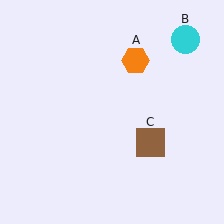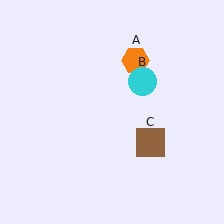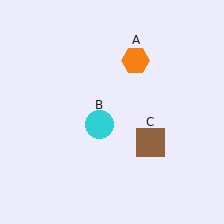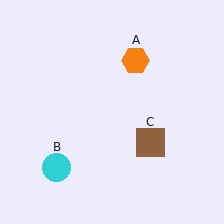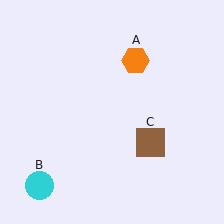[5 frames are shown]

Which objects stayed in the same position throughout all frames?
Orange hexagon (object A) and brown square (object C) remained stationary.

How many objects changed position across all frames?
1 object changed position: cyan circle (object B).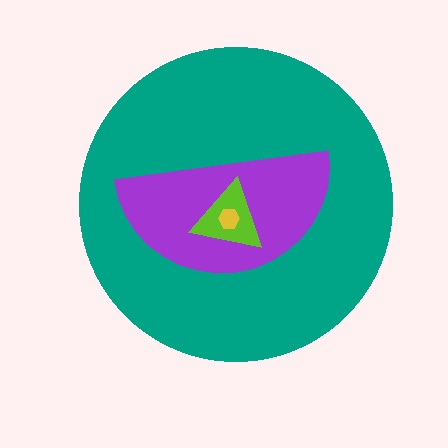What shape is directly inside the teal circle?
The purple semicircle.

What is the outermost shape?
The teal circle.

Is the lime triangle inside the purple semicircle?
Yes.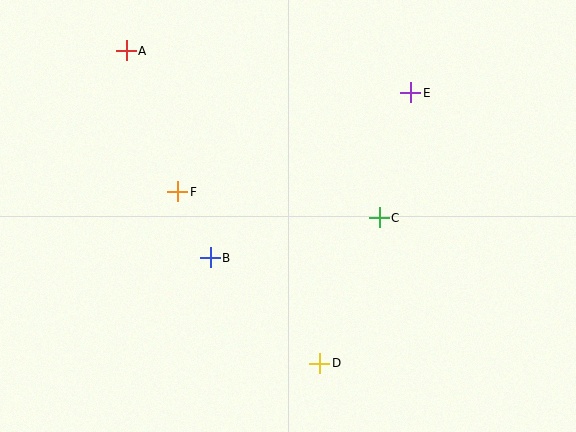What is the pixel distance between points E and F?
The distance between E and F is 253 pixels.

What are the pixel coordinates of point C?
Point C is at (379, 218).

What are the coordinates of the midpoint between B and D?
The midpoint between B and D is at (265, 310).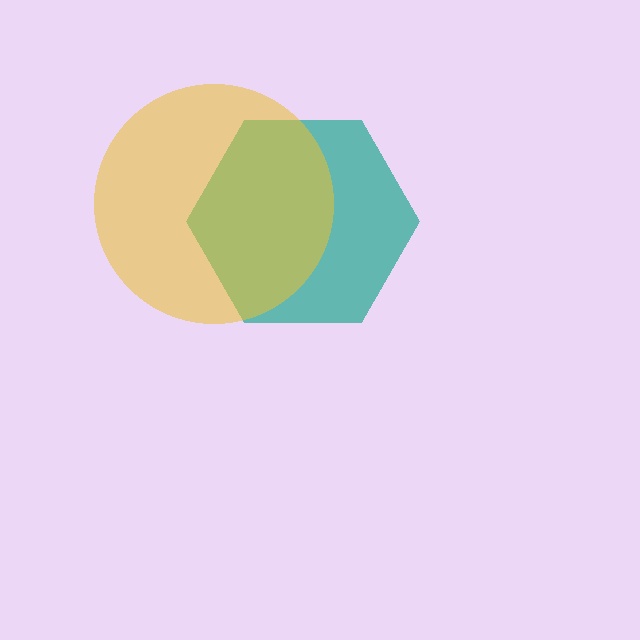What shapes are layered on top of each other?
The layered shapes are: a teal hexagon, a yellow circle.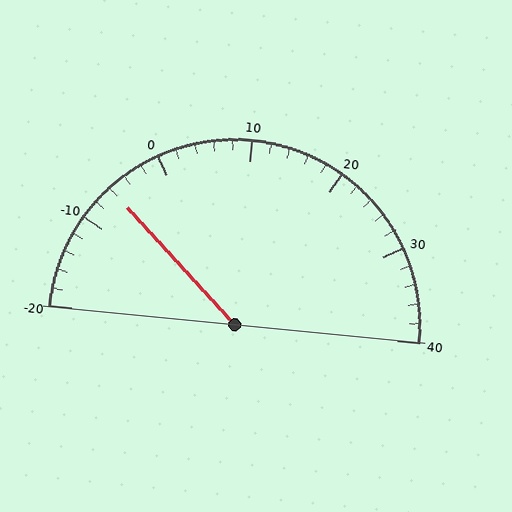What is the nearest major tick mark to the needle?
The nearest major tick mark is -10.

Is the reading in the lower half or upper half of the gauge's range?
The reading is in the lower half of the range (-20 to 40).